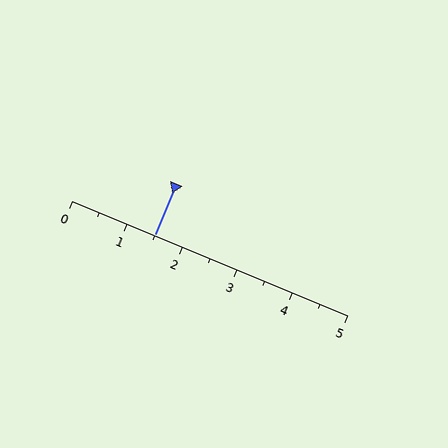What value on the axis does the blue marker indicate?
The marker indicates approximately 1.5.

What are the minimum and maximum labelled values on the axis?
The axis runs from 0 to 5.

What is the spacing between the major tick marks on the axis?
The major ticks are spaced 1 apart.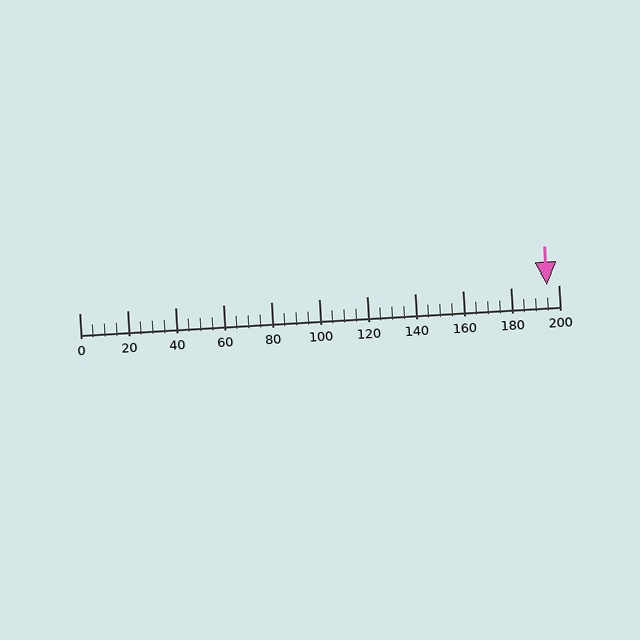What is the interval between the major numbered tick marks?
The major tick marks are spaced 20 units apart.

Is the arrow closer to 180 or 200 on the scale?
The arrow is closer to 200.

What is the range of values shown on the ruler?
The ruler shows values from 0 to 200.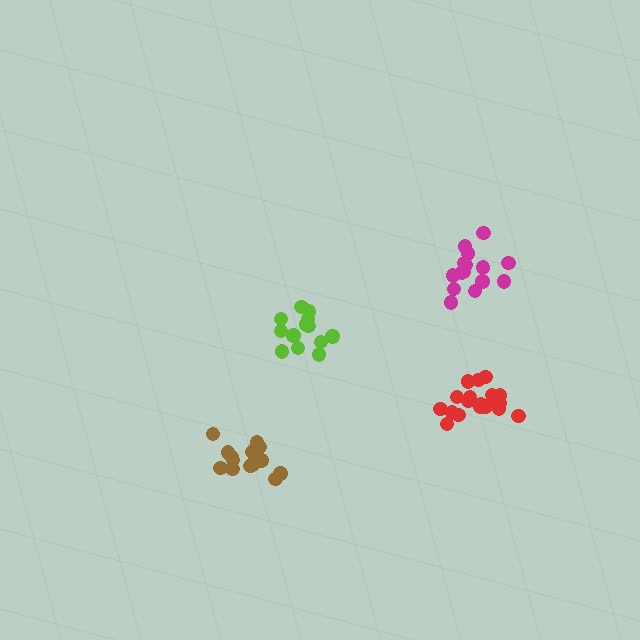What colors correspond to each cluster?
The clusters are colored: lime, magenta, red, brown.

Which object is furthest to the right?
The red cluster is rightmost.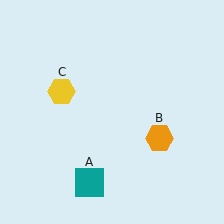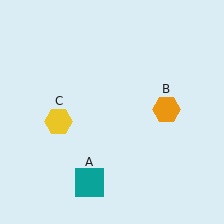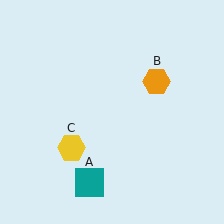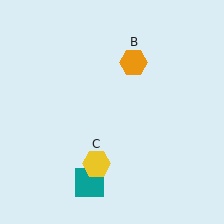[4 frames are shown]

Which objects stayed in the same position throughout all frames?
Teal square (object A) remained stationary.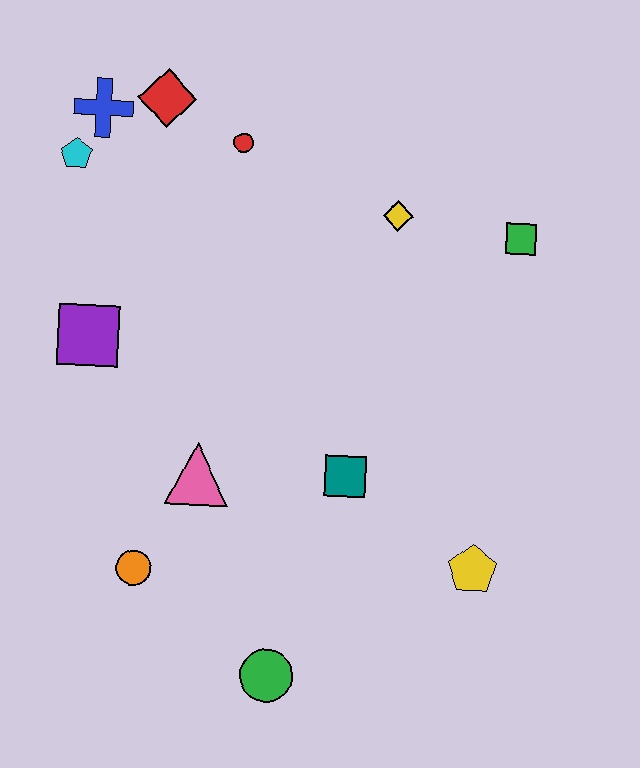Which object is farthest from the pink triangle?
The green square is farthest from the pink triangle.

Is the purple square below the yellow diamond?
Yes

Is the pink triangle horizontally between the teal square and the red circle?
No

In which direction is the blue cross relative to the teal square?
The blue cross is above the teal square.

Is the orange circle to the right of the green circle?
No